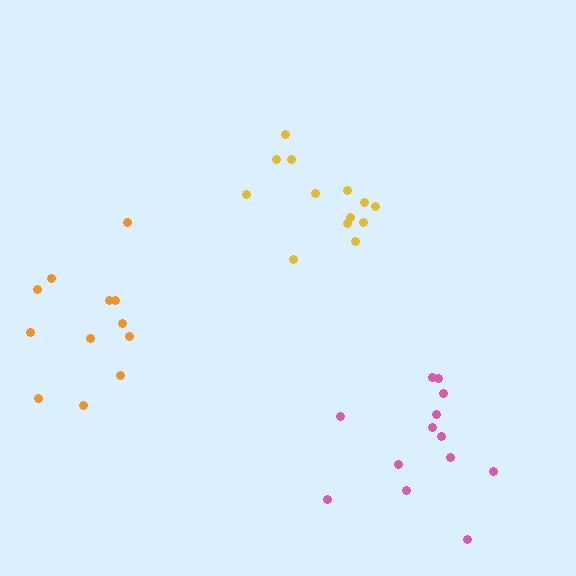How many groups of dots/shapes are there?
There are 3 groups.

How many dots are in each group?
Group 1: 13 dots, Group 2: 12 dots, Group 3: 13 dots (38 total).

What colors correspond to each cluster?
The clusters are colored: yellow, orange, pink.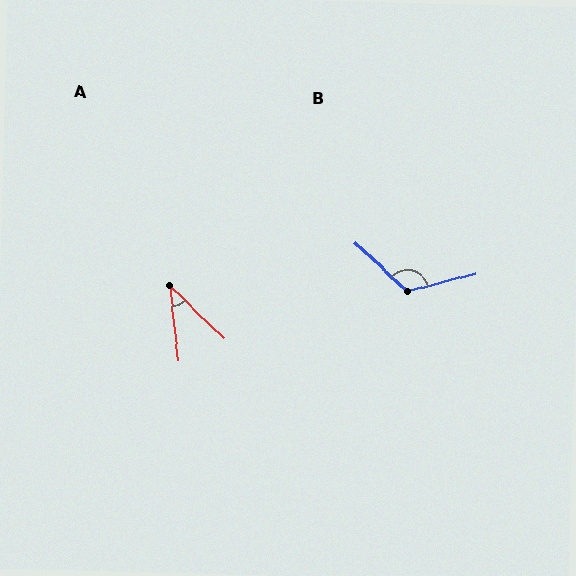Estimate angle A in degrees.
Approximately 39 degrees.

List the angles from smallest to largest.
A (39°), B (122°).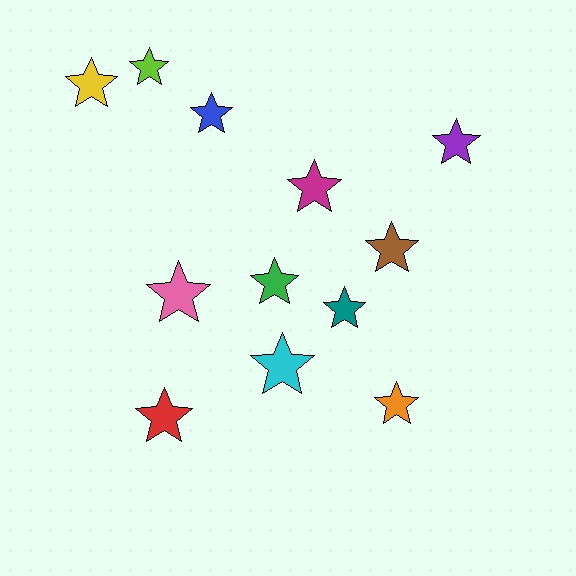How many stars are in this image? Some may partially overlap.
There are 12 stars.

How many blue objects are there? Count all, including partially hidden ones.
There is 1 blue object.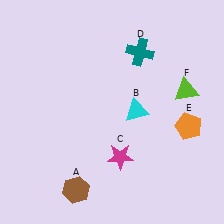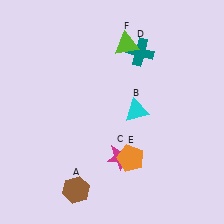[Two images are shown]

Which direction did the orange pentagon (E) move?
The orange pentagon (E) moved left.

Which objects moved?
The objects that moved are: the orange pentagon (E), the lime triangle (F).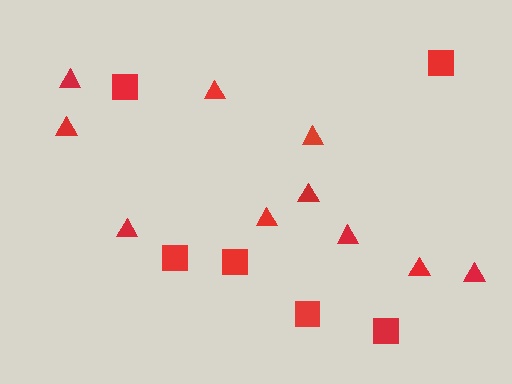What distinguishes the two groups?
There are 2 groups: one group of squares (6) and one group of triangles (10).